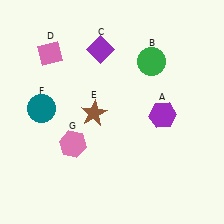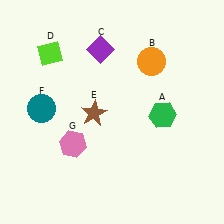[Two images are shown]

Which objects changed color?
A changed from purple to green. B changed from green to orange. D changed from pink to lime.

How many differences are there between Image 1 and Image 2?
There are 3 differences between the two images.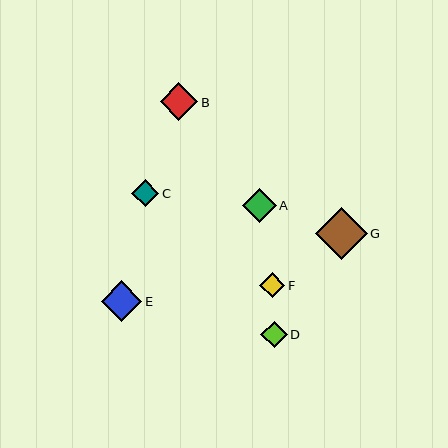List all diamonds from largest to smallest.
From largest to smallest: G, E, B, A, C, D, F.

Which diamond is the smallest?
Diamond F is the smallest with a size of approximately 25 pixels.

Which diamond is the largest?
Diamond G is the largest with a size of approximately 52 pixels.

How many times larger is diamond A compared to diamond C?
Diamond A is approximately 1.3 times the size of diamond C.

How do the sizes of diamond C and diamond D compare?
Diamond C and diamond D are approximately the same size.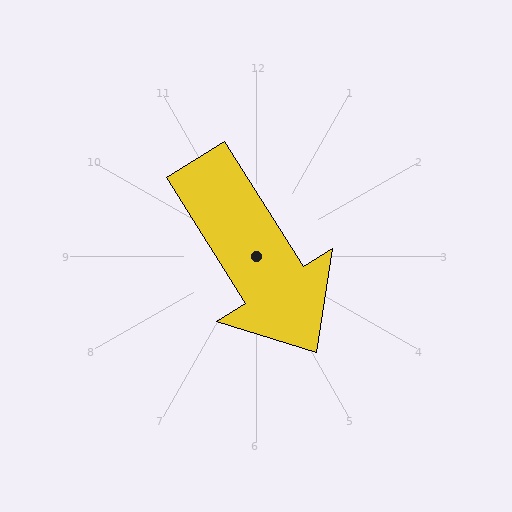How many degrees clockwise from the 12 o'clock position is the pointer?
Approximately 148 degrees.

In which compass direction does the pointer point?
Southeast.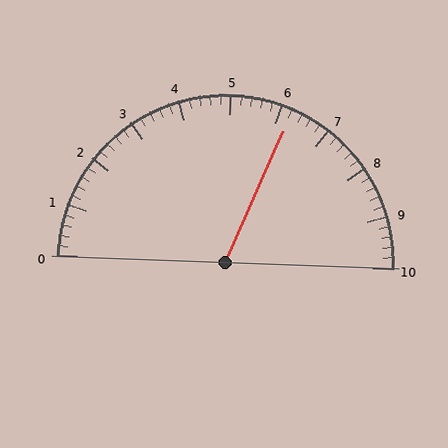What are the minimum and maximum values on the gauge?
The gauge ranges from 0 to 10.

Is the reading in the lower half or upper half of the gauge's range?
The reading is in the upper half of the range (0 to 10).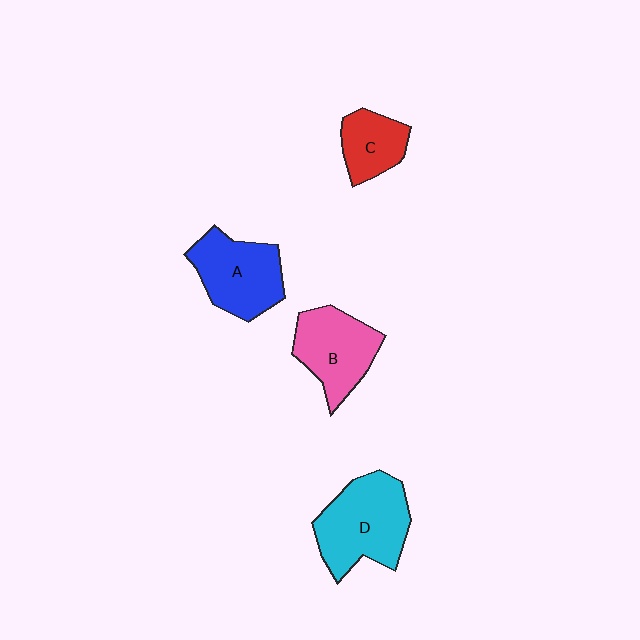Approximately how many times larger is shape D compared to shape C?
Approximately 1.9 times.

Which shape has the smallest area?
Shape C (red).